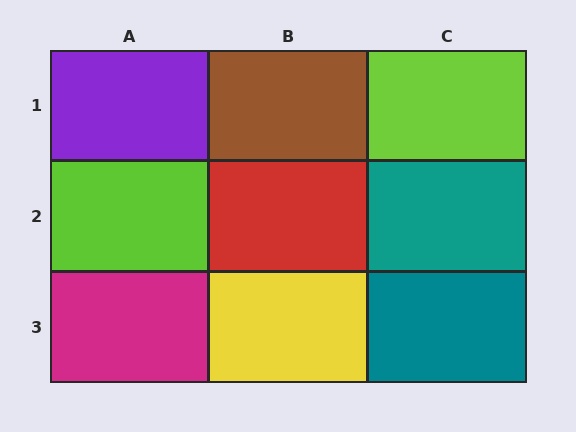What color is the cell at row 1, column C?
Lime.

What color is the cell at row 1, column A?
Purple.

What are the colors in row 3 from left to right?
Magenta, yellow, teal.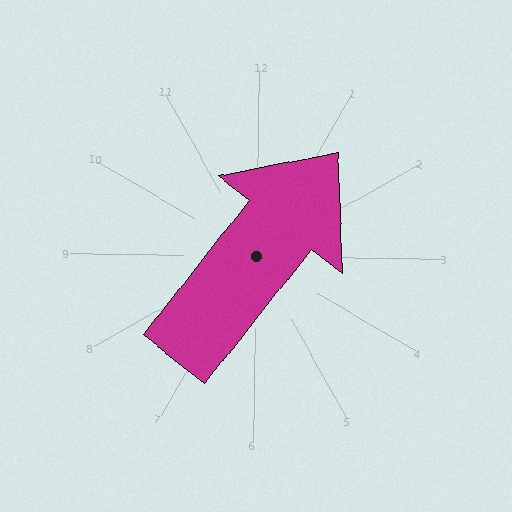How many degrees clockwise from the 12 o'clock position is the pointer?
Approximately 38 degrees.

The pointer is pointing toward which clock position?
Roughly 1 o'clock.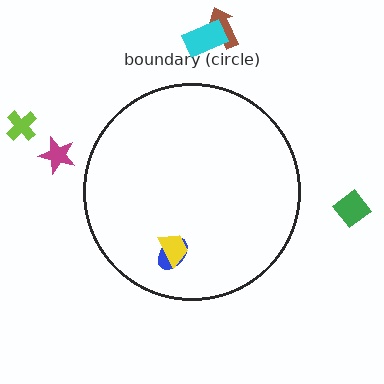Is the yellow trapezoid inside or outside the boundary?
Inside.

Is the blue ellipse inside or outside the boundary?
Inside.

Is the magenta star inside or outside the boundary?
Outside.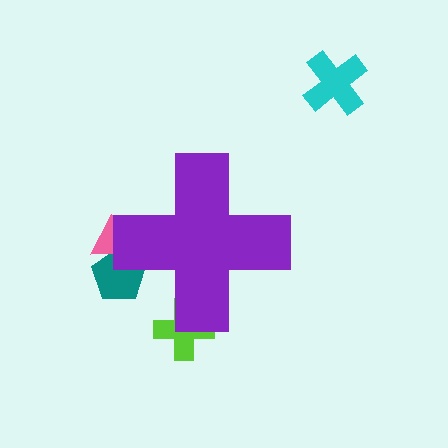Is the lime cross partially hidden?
Yes, the lime cross is partially hidden behind the purple cross.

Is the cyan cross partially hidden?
No, the cyan cross is fully visible.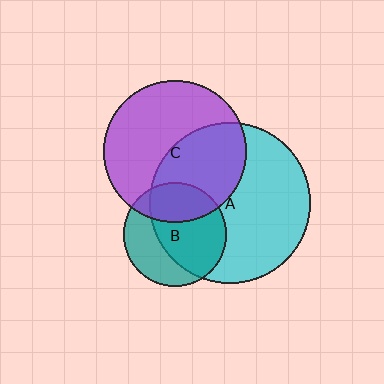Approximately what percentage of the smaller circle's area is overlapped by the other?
Approximately 45%.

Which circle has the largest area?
Circle A (cyan).